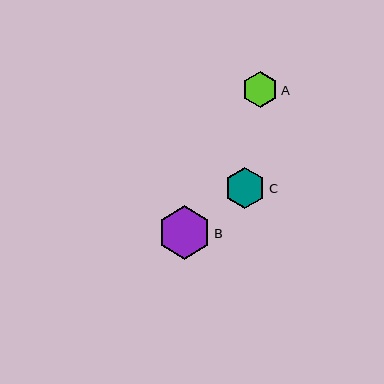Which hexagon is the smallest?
Hexagon A is the smallest with a size of approximately 35 pixels.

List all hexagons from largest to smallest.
From largest to smallest: B, C, A.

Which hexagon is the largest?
Hexagon B is the largest with a size of approximately 54 pixels.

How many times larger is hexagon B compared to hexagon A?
Hexagon B is approximately 1.5 times the size of hexagon A.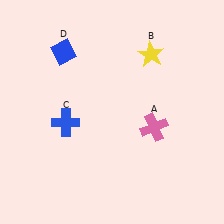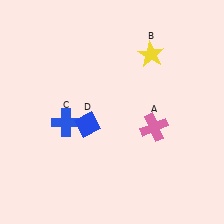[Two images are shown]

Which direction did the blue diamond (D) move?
The blue diamond (D) moved down.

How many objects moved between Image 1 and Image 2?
1 object moved between the two images.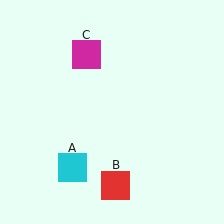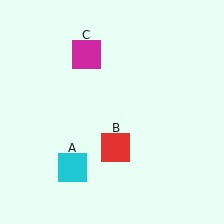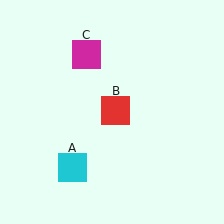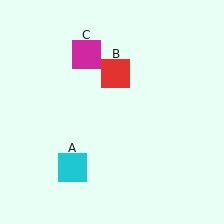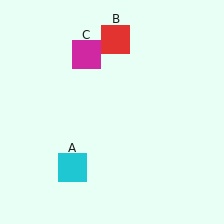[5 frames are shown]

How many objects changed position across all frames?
1 object changed position: red square (object B).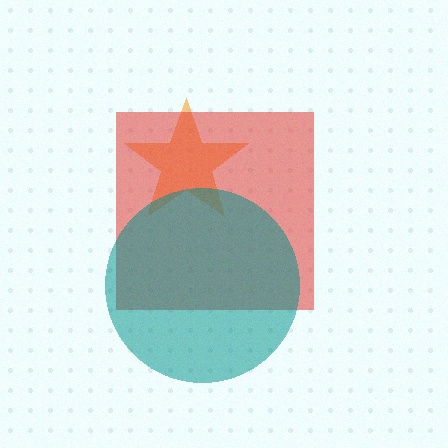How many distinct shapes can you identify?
There are 3 distinct shapes: an orange star, a red square, a teal circle.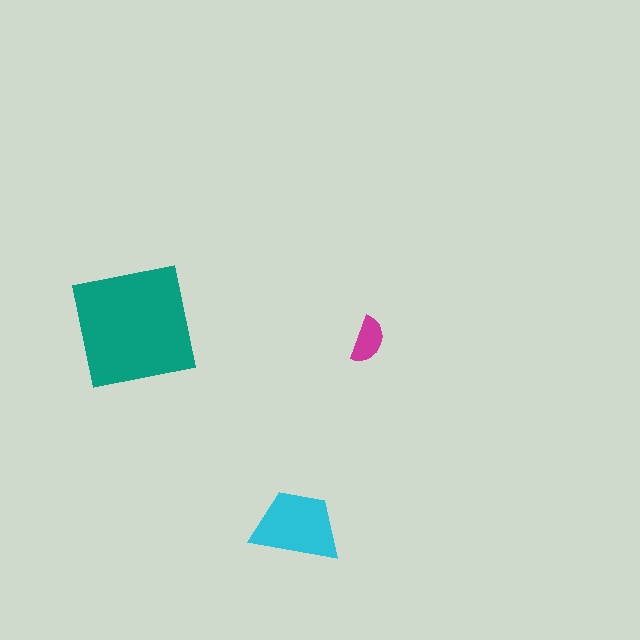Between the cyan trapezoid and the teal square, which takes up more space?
The teal square.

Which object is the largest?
The teal square.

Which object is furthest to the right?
The magenta semicircle is rightmost.